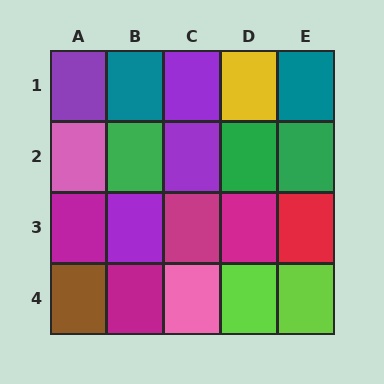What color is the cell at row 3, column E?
Red.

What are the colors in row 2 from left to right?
Pink, green, purple, green, green.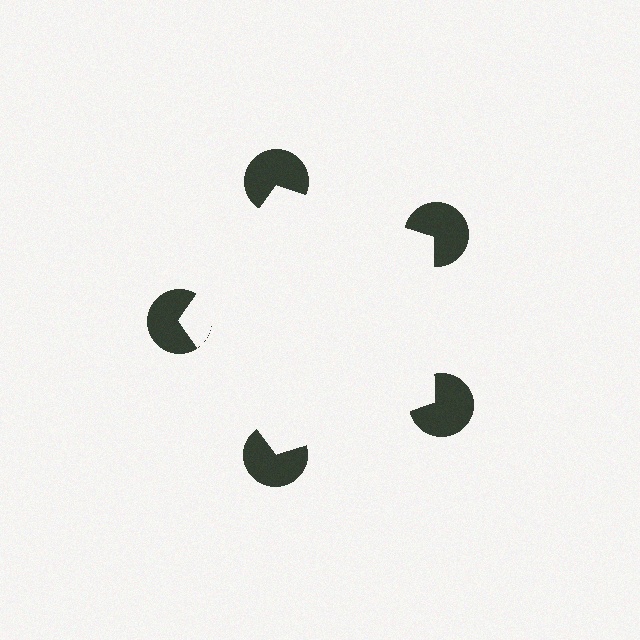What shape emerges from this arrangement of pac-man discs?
An illusory pentagon — its edges are inferred from the aligned wedge cuts in the pac-man discs, not physically drawn.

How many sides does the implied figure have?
5 sides.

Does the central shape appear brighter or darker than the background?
It typically appears slightly brighter than the background, even though no actual brightness change is drawn.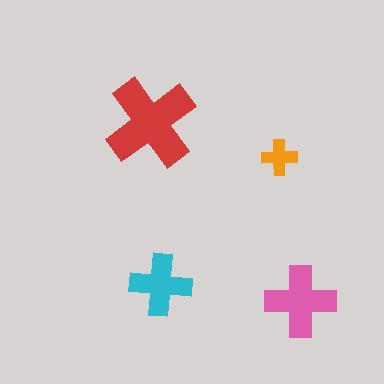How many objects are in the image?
There are 4 objects in the image.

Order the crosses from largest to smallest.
the red one, the pink one, the cyan one, the orange one.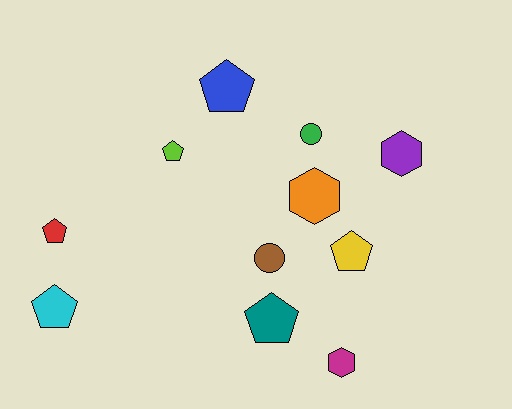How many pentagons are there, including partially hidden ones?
There are 6 pentagons.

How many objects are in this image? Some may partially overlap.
There are 11 objects.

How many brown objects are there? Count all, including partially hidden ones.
There is 1 brown object.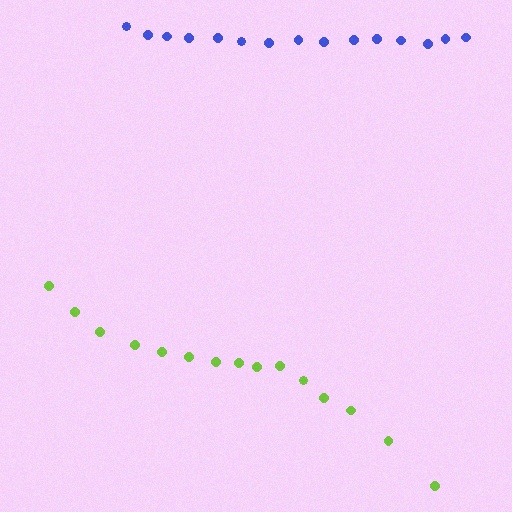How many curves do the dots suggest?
There are 2 distinct paths.